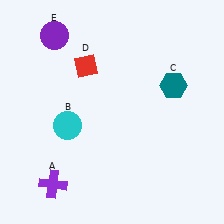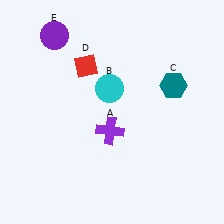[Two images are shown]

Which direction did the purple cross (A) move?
The purple cross (A) moved right.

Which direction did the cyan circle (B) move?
The cyan circle (B) moved right.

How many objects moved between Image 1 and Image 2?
2 objects moved between the two images.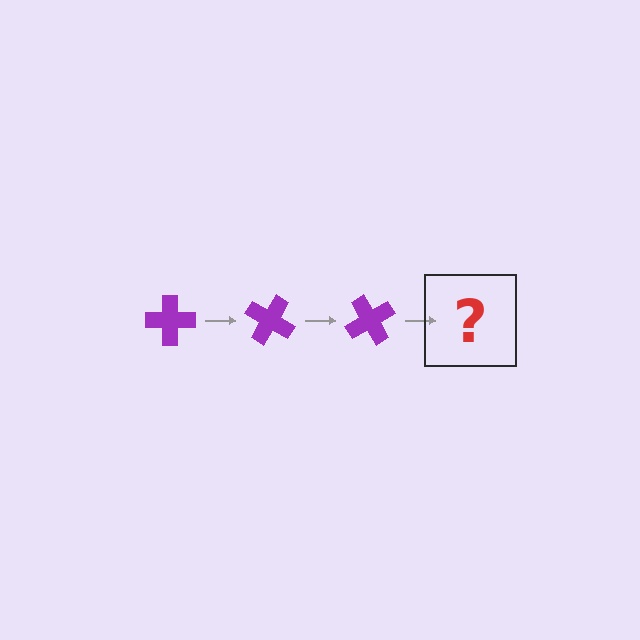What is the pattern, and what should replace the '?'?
The pattern is that the cross rotates 30 degrees each step. The '?' should be a purple cross rotated 90 degrees.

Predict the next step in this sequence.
The next step is a purple cross rotated 90 degrees.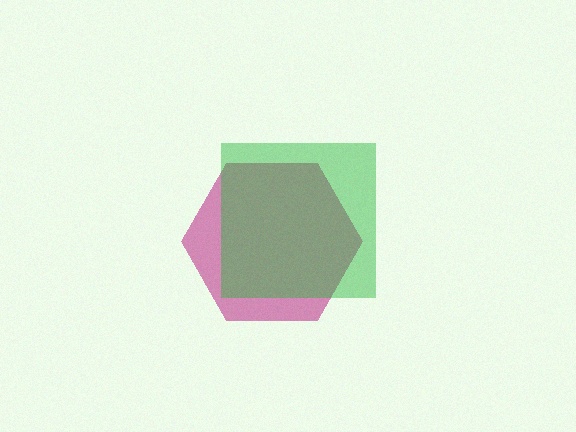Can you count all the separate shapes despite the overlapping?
Yes, there are 2 separate shapes.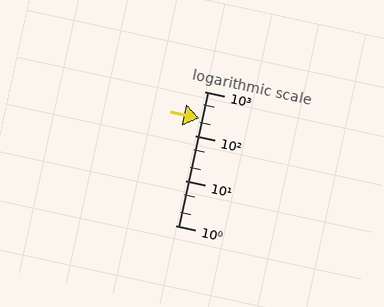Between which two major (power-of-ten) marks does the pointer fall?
The pointer is between 100 and 1000.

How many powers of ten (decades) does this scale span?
The scale spans 3 decades, from 1 to 1000.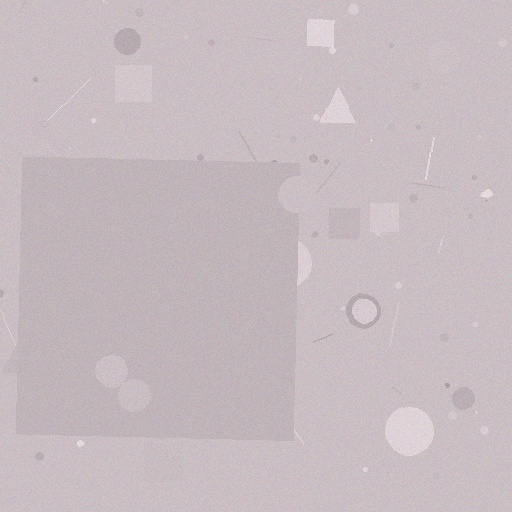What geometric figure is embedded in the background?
A square is embedded in the background.